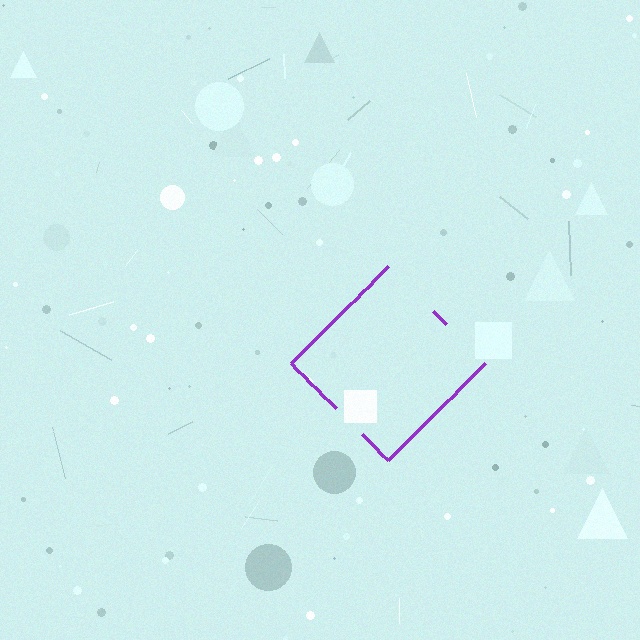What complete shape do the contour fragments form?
The contour fragments form a diamond.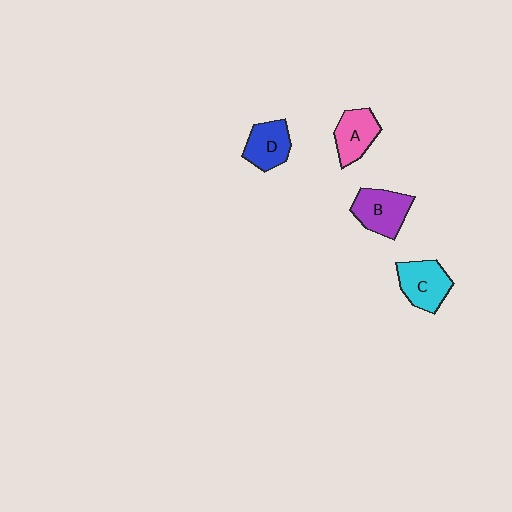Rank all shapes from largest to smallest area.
From largest to smallest: B (purple), C (cyan), A (pink), D (blue).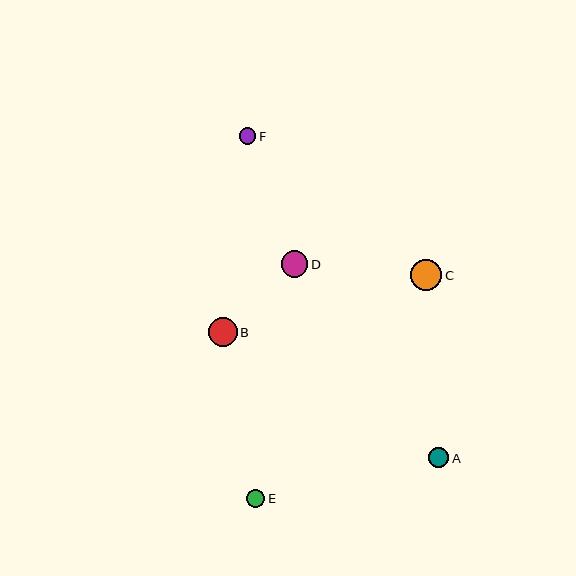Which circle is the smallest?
Circle F is the smallest with a size of approximately 17 pixels.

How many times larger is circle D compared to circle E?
Circle D is approximately 1.5 times the size of circle E.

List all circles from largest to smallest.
From largest to smallest: C, B, D, A, E, F.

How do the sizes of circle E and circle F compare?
Circle E and circle F are approximately the same size.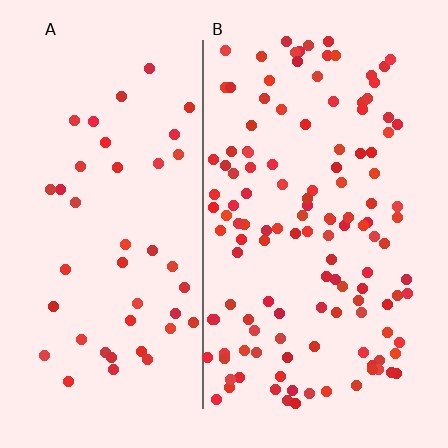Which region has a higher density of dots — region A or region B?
B (the right).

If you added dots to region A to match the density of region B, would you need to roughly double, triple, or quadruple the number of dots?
Approximately triple.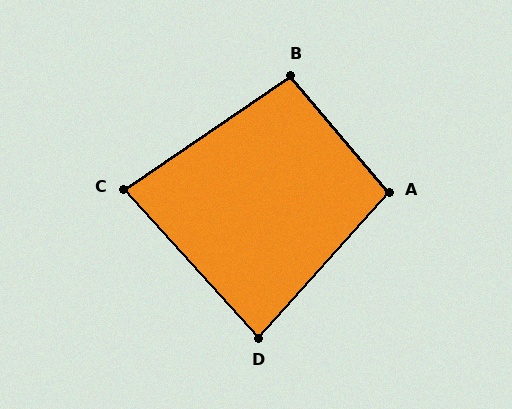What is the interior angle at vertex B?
Approximately 96 degrees (obtuse).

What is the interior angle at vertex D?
Approximately 84 degrees (acute).